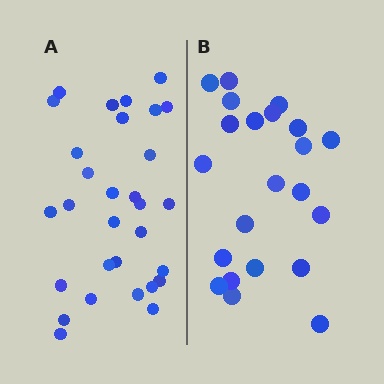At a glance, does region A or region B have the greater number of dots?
Region A (the left region) has more dots.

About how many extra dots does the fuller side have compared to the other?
Region A has roughly 8 or so more dots than region B.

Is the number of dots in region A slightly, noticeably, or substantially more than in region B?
Region A has noticeably more, but not dramatically so. The ratio is roughly 1.4 to 1.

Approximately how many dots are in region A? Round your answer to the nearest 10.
About 30 dots.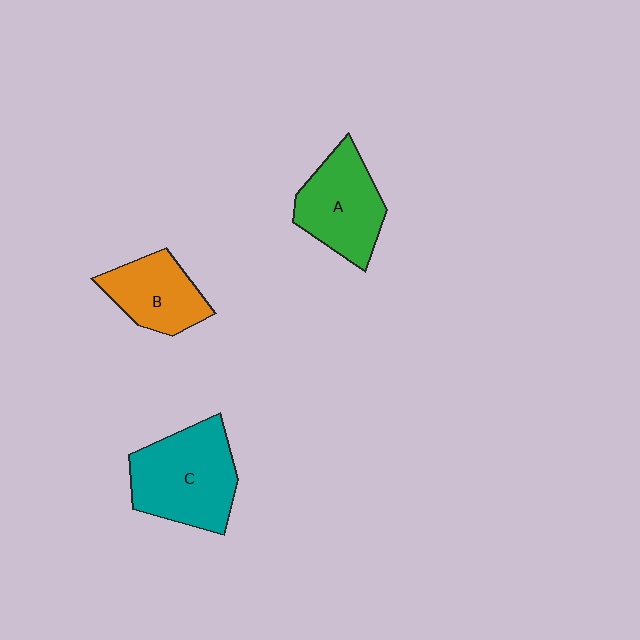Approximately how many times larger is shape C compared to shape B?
Approximately 1.5 times.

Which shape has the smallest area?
Shape B (orange).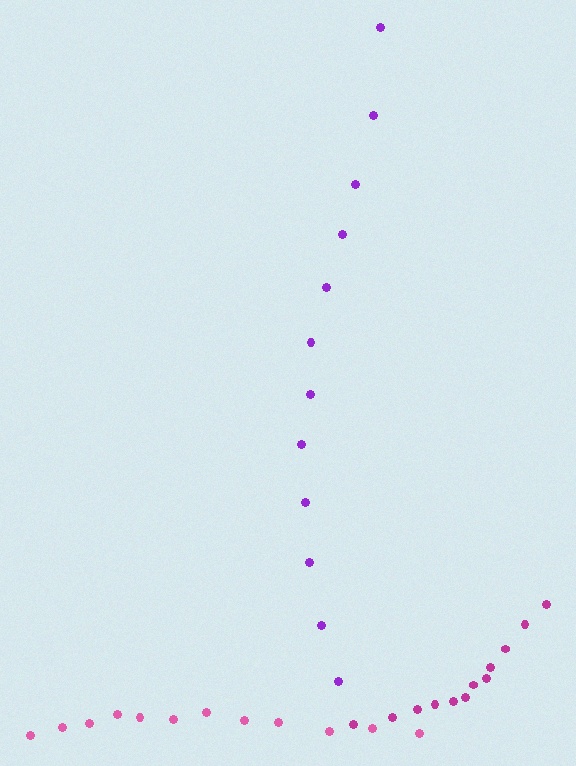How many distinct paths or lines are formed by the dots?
There are 3 distinct paths.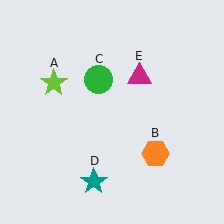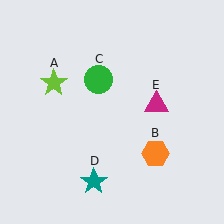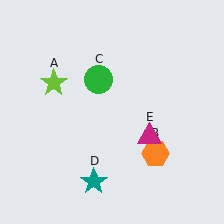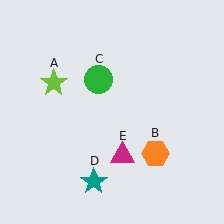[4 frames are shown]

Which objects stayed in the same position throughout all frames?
Lime star (object A) and orange hexagon (object B) and green circle (object C) and teal star (object D) remained stationary.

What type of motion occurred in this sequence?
The magenta triangle (object E) rotated clockwise around the center of the scene.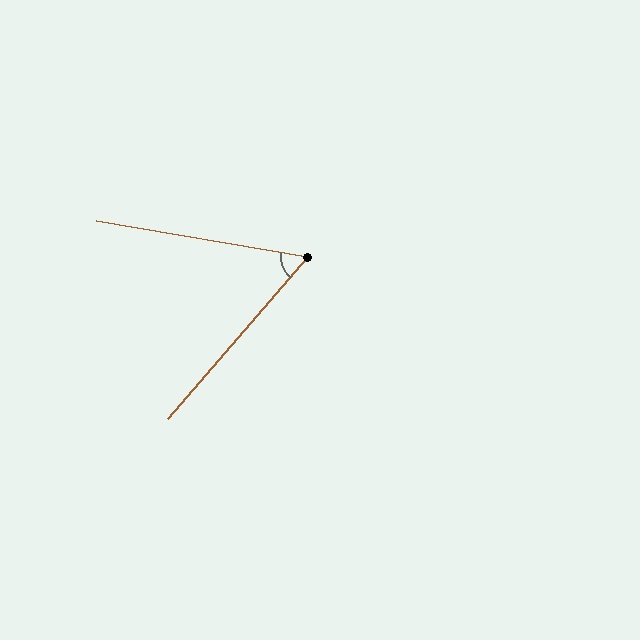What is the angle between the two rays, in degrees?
Approximately 59 degrees.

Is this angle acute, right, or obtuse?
It is acute.